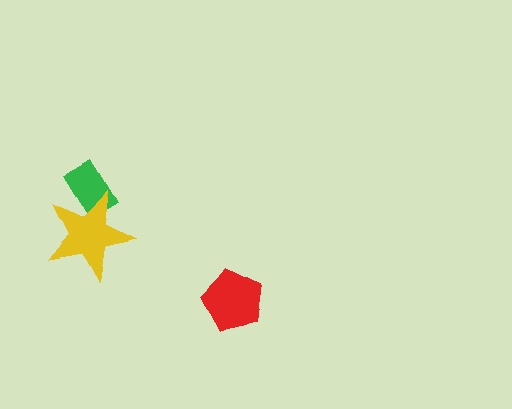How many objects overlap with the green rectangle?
1 object overlaps with the green rectangle.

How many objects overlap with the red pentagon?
0 objects overlap with the red pentagon.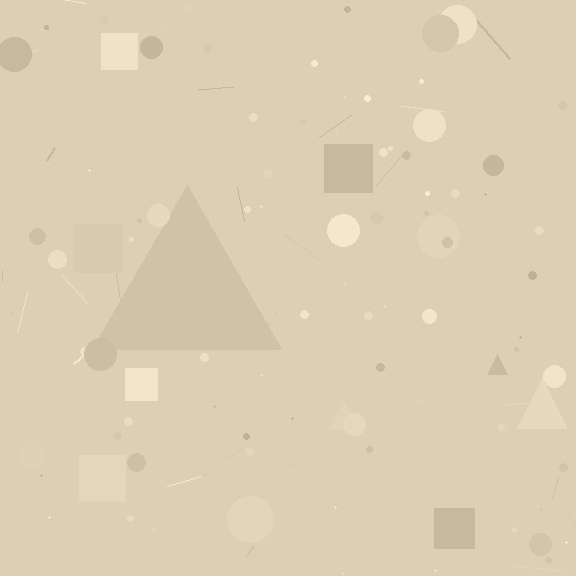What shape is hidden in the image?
A triangle is hidden in the image.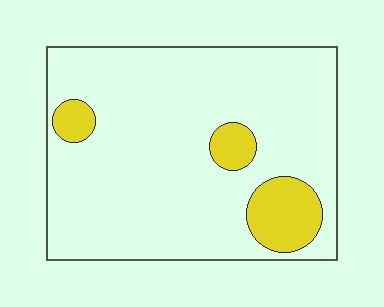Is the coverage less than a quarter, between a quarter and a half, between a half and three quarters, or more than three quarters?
Less than a quarter.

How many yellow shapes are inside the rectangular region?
3.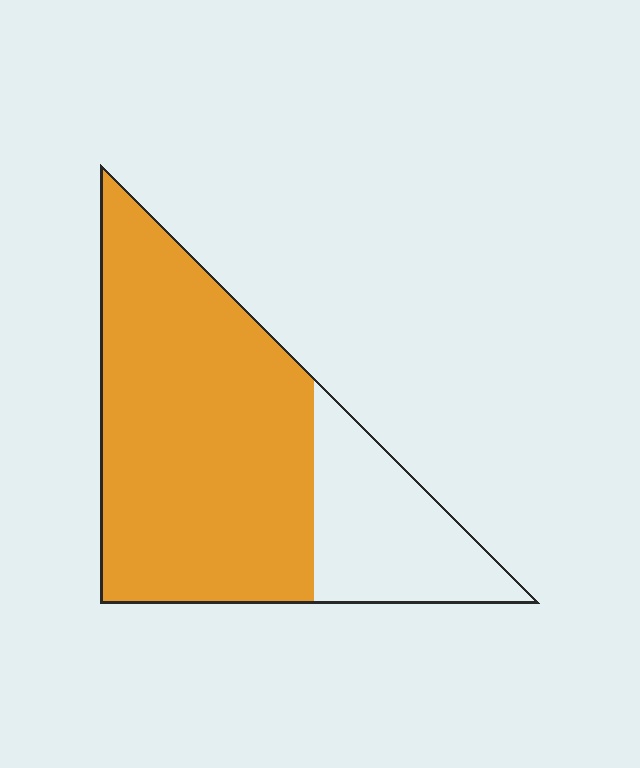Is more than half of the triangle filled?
Yes.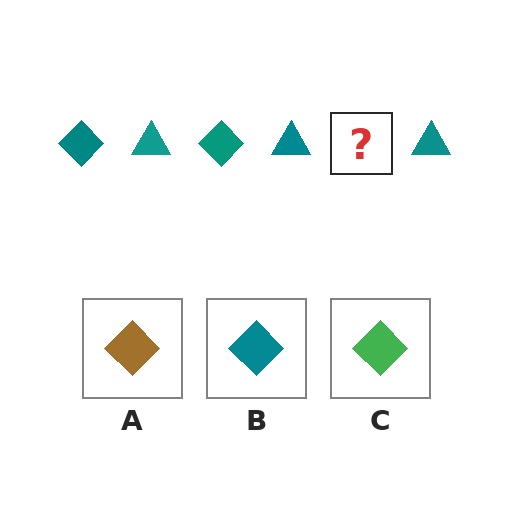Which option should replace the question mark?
Option B.